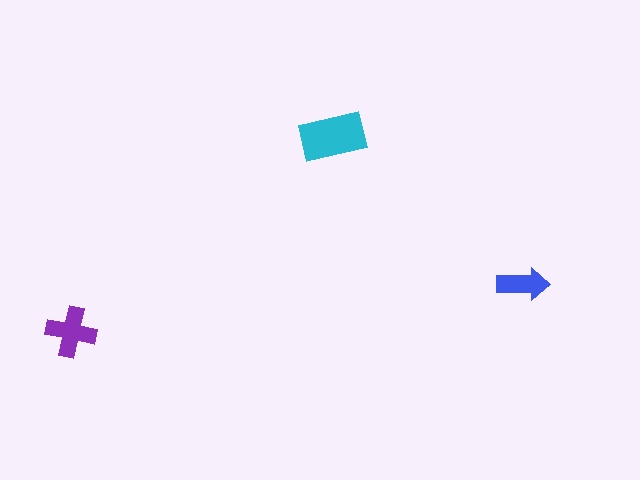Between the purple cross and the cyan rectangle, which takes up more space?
The cyan rectangle.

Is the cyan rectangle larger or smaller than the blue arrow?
Larger.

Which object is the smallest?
The blue arrow.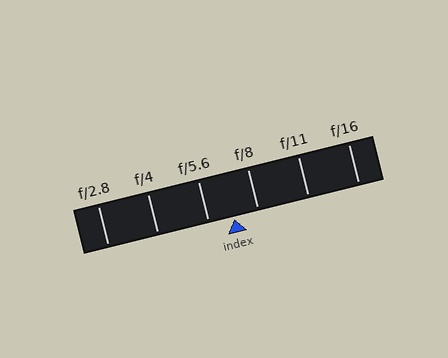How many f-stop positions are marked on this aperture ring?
There are 6 f-stop positions marked.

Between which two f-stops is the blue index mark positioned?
The index mark is between f/5.6 and f/8.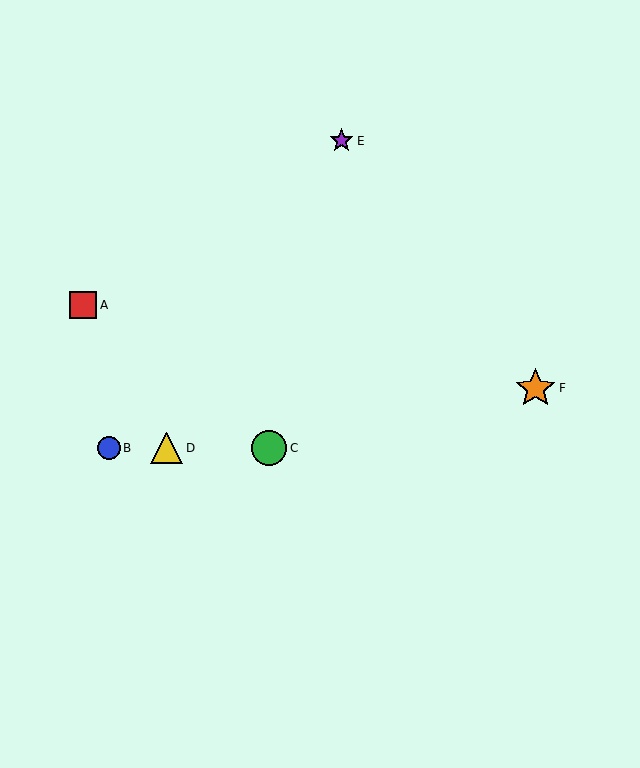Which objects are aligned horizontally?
Objects B, C, D are aligned horizontally.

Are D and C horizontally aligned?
Yes, both are at y≈448.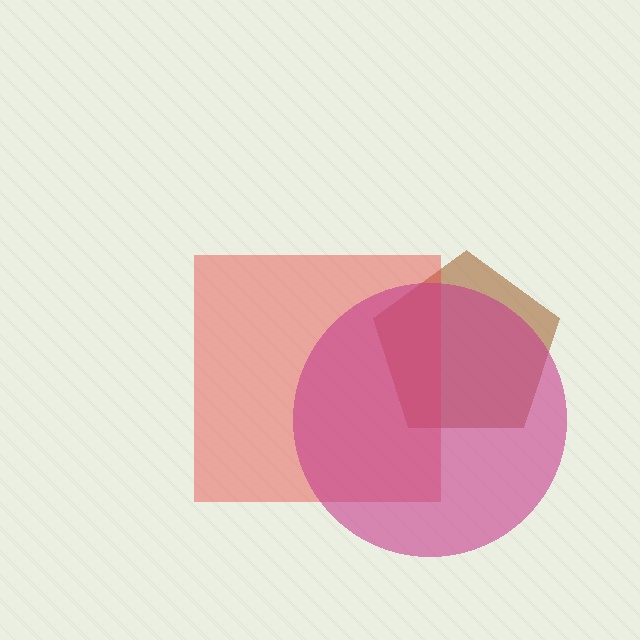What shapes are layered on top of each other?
The layered shapes are: a brown pentagon, a red square, a magenta circle.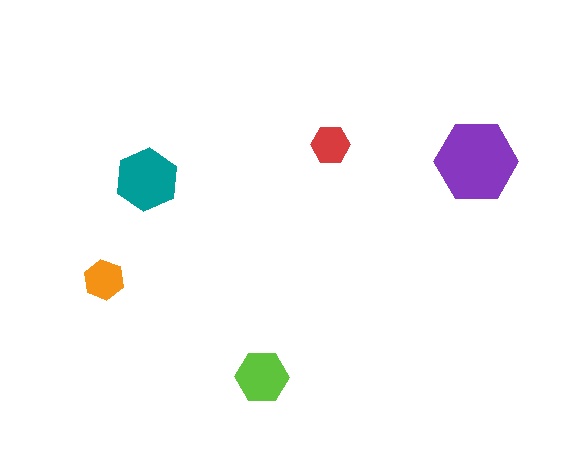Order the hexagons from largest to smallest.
the purple one, the teal one, the lime one, the orange one, the red one.